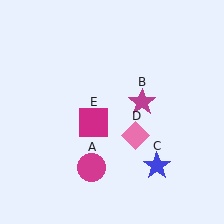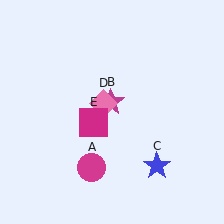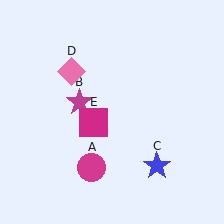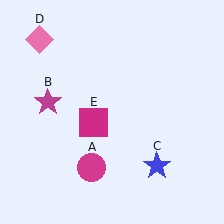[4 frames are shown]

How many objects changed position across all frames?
2 objects changed position: magenta star (object B), pink diamond (object D).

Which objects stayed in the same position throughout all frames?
Magenta circle (object A) and blue star (object C) and magenta square (object E) remained stationary.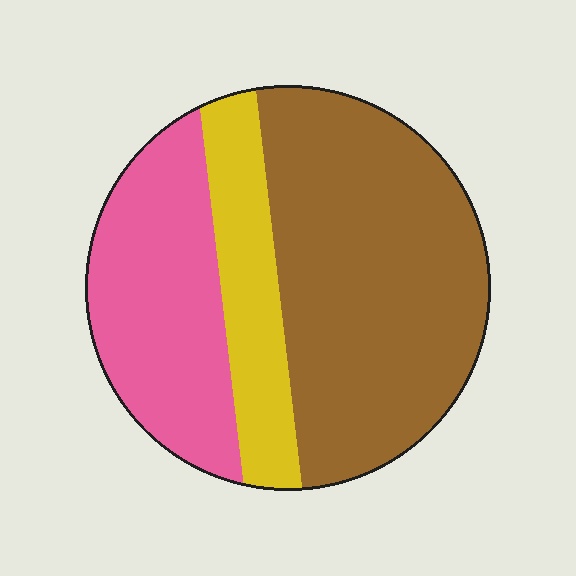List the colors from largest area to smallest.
From largest to smallest: brown, pink, yellow.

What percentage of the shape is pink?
Pink covers 29% of the shape.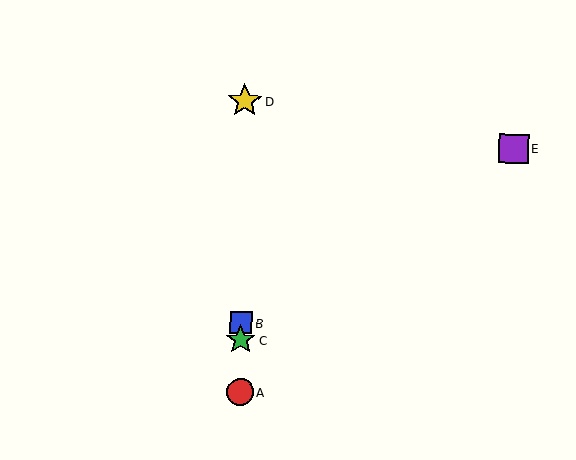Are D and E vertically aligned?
No, D is at x≈245 and E is at x≈514.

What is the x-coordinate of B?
Object B is at x≈241.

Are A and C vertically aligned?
Yes, both are at x≈240.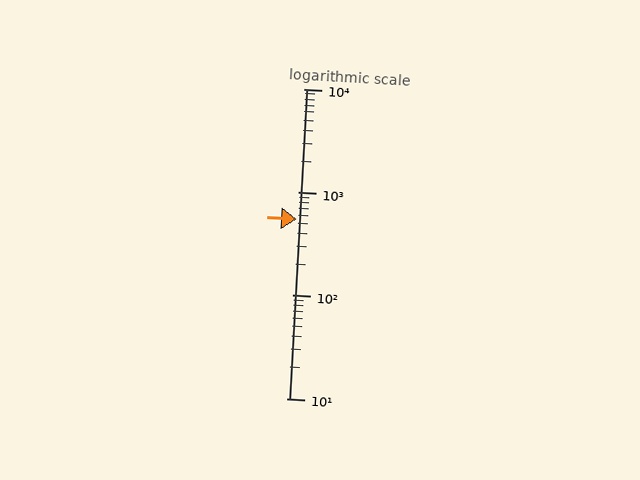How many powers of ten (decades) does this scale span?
The scale spans 3 decades, from 10 to 10000.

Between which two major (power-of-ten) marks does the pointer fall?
The pointer is between 100 and 1000.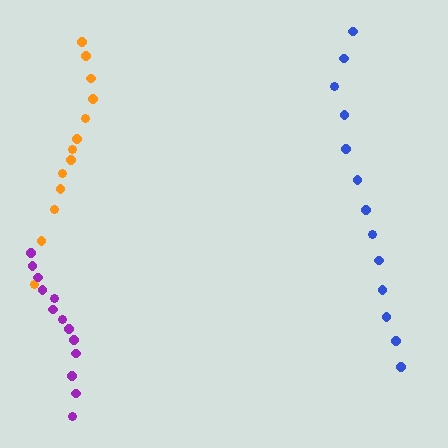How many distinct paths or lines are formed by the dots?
There are 3 distinct paths.